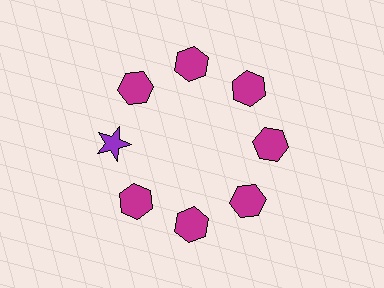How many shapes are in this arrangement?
There are 8 shapes arranged in a ring pattern.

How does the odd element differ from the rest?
It differs in both color (purple instead of magenta) and shape (star instead of hexagon).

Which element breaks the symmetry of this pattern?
The purple star at roughly the 9 o'clock position breaks the symmetry. All other shapes are magenta hexagons.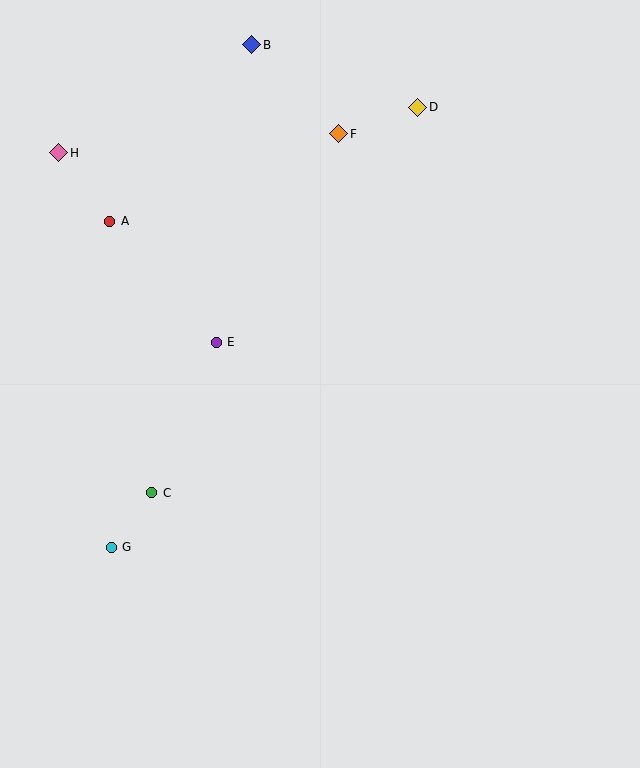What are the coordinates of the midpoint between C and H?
The midpoint between C and H is at (105, 323).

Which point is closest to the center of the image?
Point E at (216, 342) is closest to the center.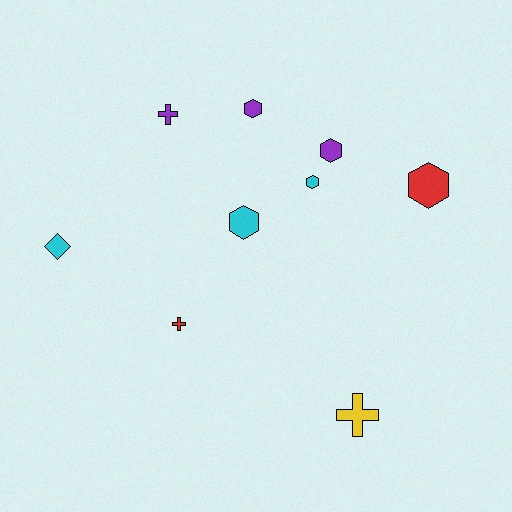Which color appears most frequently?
Cyan, with 3 objects.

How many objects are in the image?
There are 9 objects.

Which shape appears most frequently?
Hexagon, with 5 objects.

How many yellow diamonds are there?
There are no yellow diamonds.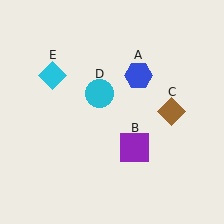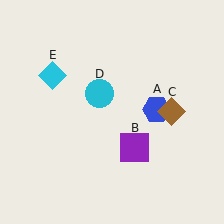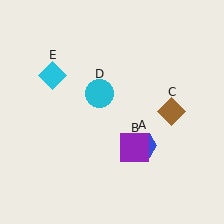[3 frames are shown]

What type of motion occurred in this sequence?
The blue hexagon (object A) rotated clockwise around the center of the scene.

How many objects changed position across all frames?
1 object changed position: blue hexagon (object A).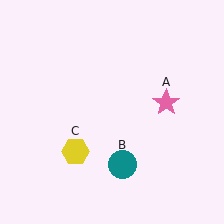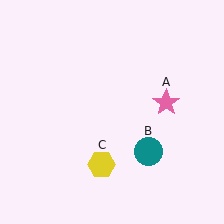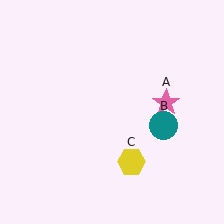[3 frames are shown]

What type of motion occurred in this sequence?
The teal circle (object B), yellow hexagon (object C) rotated counterclockwise around the center of the scene.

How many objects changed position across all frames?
2 objects changed position: teal circle (object B), yellow hexagon (object C).